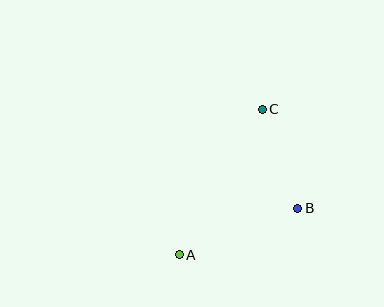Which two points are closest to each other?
Points B and C are closest to each other.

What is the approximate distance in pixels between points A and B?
The distance between A and B is approximately 127 pixels.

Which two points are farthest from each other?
Points A and C are farthest from each other.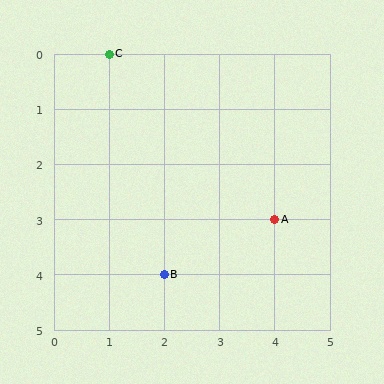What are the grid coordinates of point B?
Point B is at grid coordinates (2, 4).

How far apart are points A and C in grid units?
Points A and C are 3 columns and 3 rows apart (about 4.2 grid units diagonally).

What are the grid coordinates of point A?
Point A is at grid coordinates (4, 3).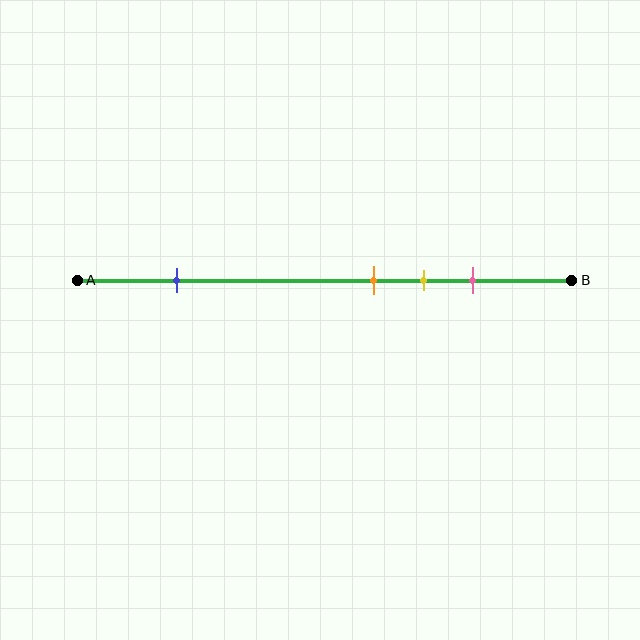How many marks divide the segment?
There are 4 marks dividing the segment.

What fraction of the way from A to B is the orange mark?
The orange mark is approximately 60% (0.6) of the way from A to B.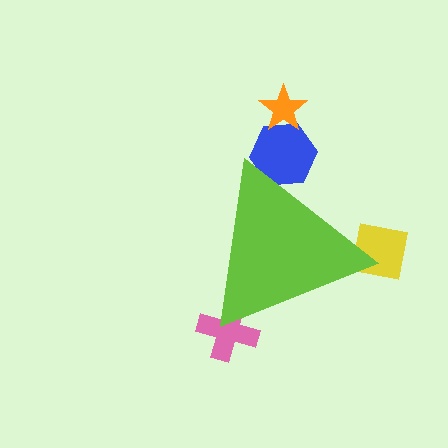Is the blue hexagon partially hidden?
Yes, the blue hexagon is partially hidden behind the lime triangle.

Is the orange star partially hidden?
No, the orange star is fully visible.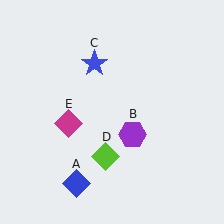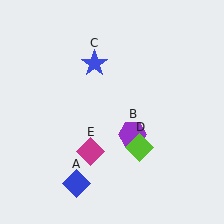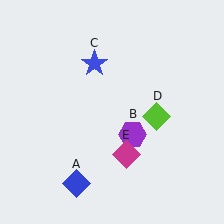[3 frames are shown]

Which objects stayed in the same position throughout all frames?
Blue diamond (object A) and purple hexagon (object B) and blue star (object C) remained stationary.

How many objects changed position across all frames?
2 objects changed position: lime diamond (object D), magenta diamond (object E).